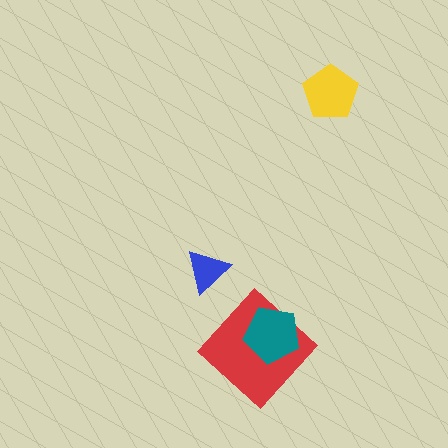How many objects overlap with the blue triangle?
0 objects overlap with the blue triangle.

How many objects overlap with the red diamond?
1 object overlaps with the red diamond.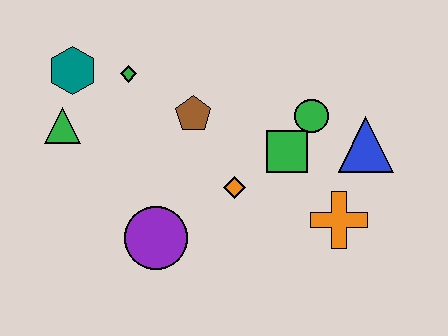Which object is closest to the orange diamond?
The green square is closest to the orange diamond.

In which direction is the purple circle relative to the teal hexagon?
The purple circle is below the teal hexagon.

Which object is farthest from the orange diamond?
The teal hexagon is farthest from the orange diamond.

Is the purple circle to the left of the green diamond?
No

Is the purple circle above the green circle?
No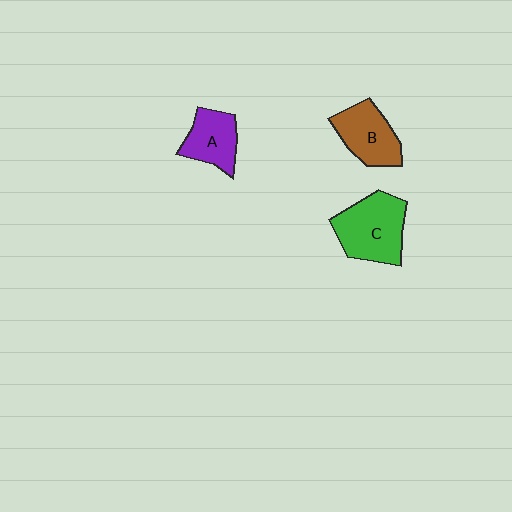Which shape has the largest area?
Shape C (green).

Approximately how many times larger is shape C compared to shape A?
Approximately 1.5 times.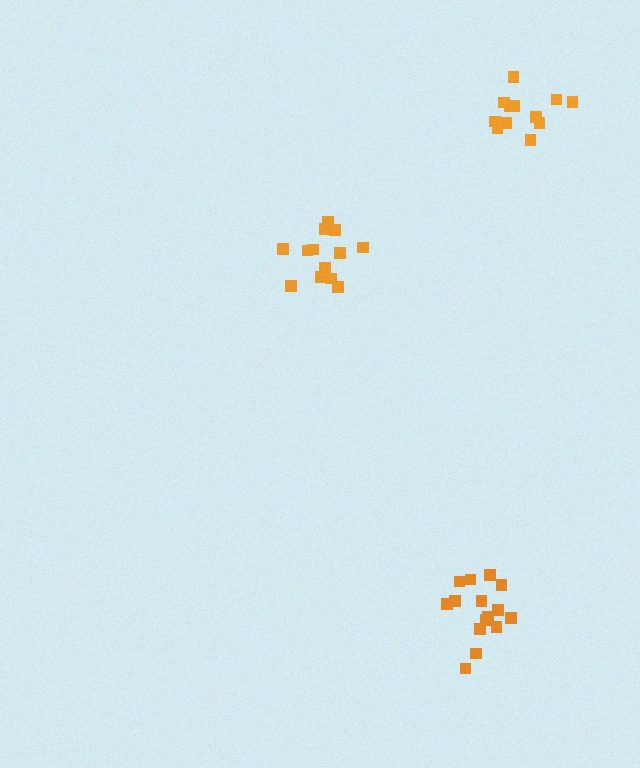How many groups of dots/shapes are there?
There are 3 groups.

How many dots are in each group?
Group 1: 15 dots, Group 2: 13 dots, Group 3: 12 dots (40 total).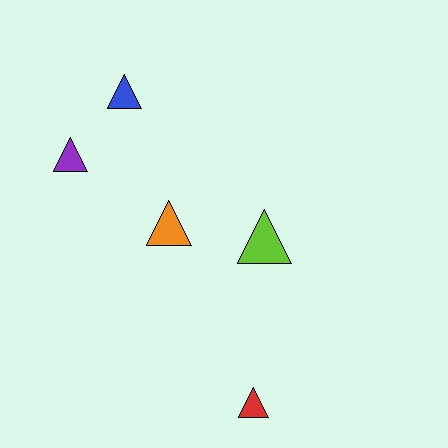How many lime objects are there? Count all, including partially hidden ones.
There is 1 lime object.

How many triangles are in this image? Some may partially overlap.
There are 5 triangles.